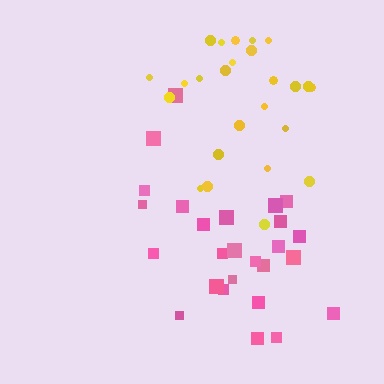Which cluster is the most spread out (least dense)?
Yellow.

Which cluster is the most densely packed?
Pink.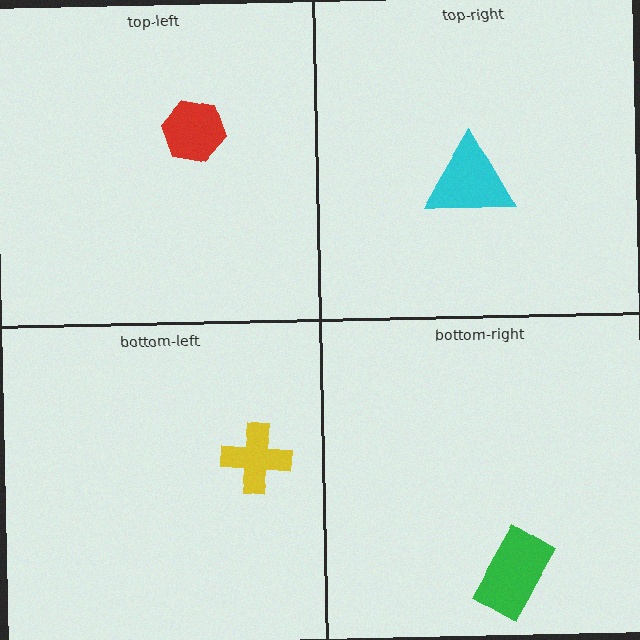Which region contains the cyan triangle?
The top-right region.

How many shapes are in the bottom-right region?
1.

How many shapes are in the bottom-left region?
1.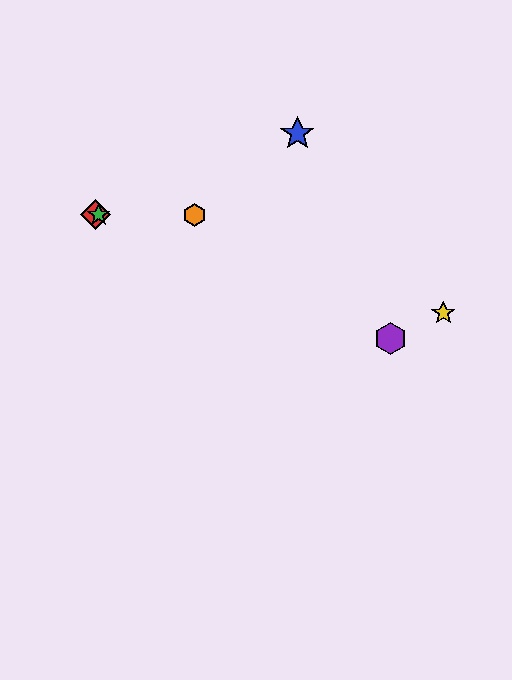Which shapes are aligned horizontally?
The red diamond, the green star, the orange hexagon are aligned horizontally.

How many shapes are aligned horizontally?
3 shapes (the red diamond, the green star, the orange hexagon) are aligned horizontally.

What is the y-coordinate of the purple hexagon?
The purple hexagon is at y≈338.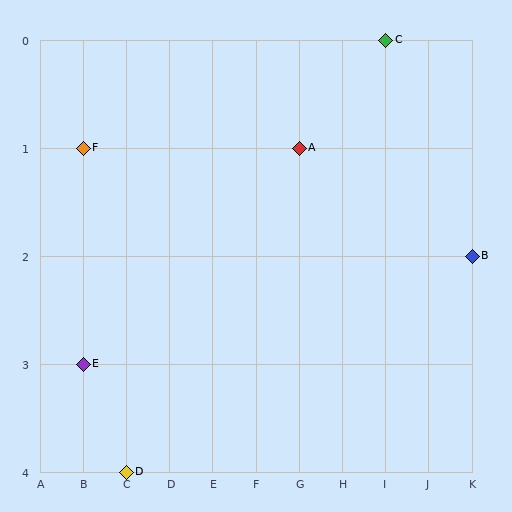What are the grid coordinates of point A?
Point A is at grid coordinates (G, 1).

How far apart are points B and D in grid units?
Points B and D are 8 columns and 2 rows apart (about 8.2 grid units diagonally).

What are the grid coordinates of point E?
Point E is at grid coordinates (B, 3).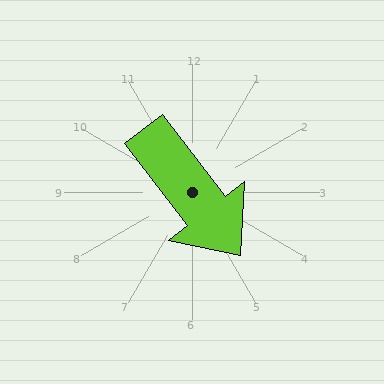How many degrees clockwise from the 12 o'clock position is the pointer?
Approximately 143 degrees.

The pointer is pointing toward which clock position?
Roughly 5 o'clock.